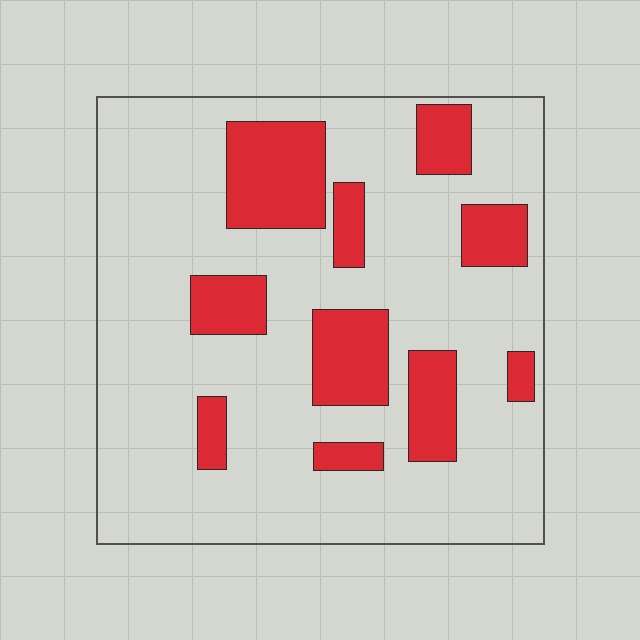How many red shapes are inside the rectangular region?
10.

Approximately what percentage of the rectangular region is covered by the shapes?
Approximately 20%.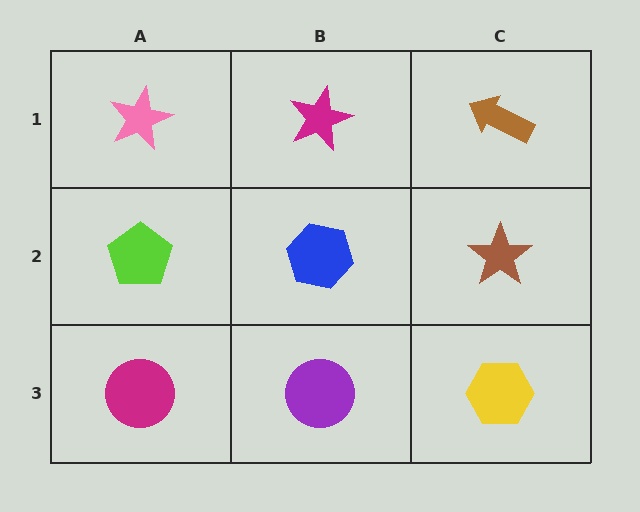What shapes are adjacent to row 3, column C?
A brown star (row 2, column C), a purple circle (row 3, column B).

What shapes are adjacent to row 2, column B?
A magenta star (row 1, column B), a purple circle (row 3, column B), a lime pentagon (row 2, column A), a brown star (row 2, column C).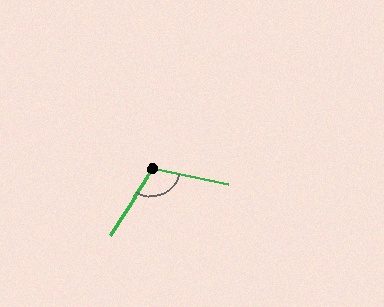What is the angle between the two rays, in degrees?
Approximately 111 degrees.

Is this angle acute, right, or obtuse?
It is obtuse.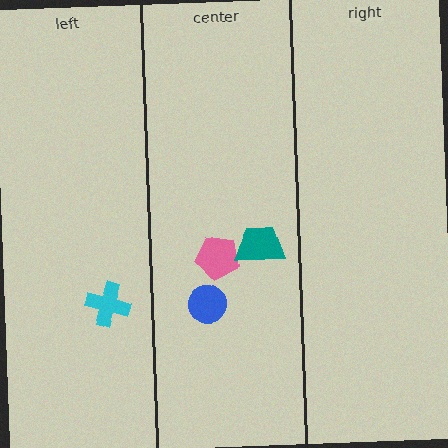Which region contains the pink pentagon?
The center region.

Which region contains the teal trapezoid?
The center region.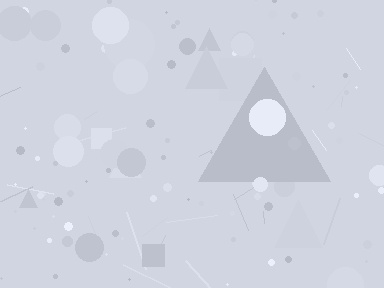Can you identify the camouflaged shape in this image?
The camouflaged shape is a triangle.